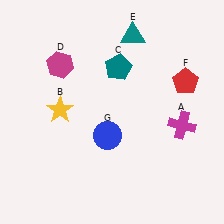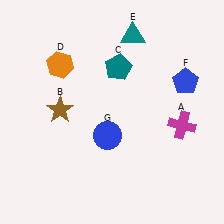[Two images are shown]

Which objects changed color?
B changed from yellow to brown. D changed from magenta to orange. F changed from red to blue.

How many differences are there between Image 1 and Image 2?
There are 3 differences between the two images.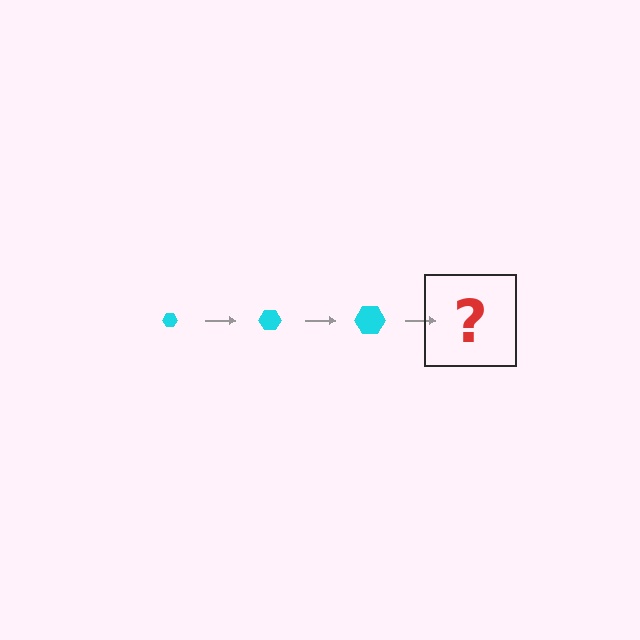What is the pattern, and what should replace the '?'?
The pattern is that the hexagon gets progressively larger each step. The '?' should be a cyan hexagon, larger than the previous one.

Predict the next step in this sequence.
The next step is a cyan hexagon, larger than the previous one.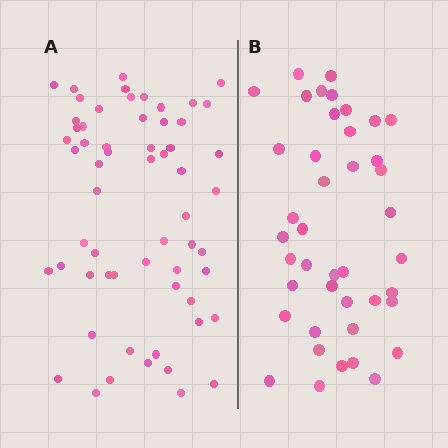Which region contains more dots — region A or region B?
Region A (the left region) has more dots.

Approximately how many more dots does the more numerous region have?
Region A has approximately 20 more dots than region B.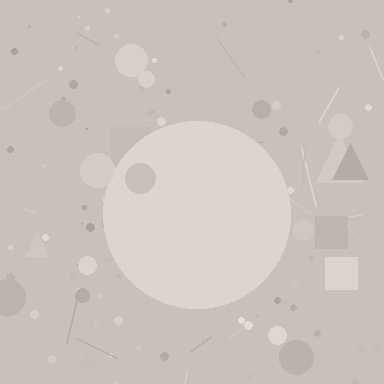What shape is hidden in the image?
A circle is hidden in the image.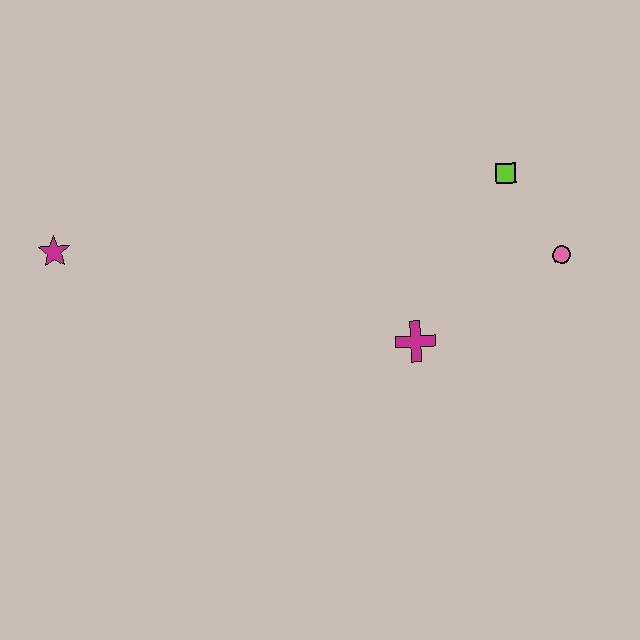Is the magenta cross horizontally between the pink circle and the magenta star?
Yes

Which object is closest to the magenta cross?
The pink circle is closest to the magenta cross.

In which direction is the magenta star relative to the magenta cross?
The magenta star is to the left of the magenta cross.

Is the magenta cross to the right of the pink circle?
No